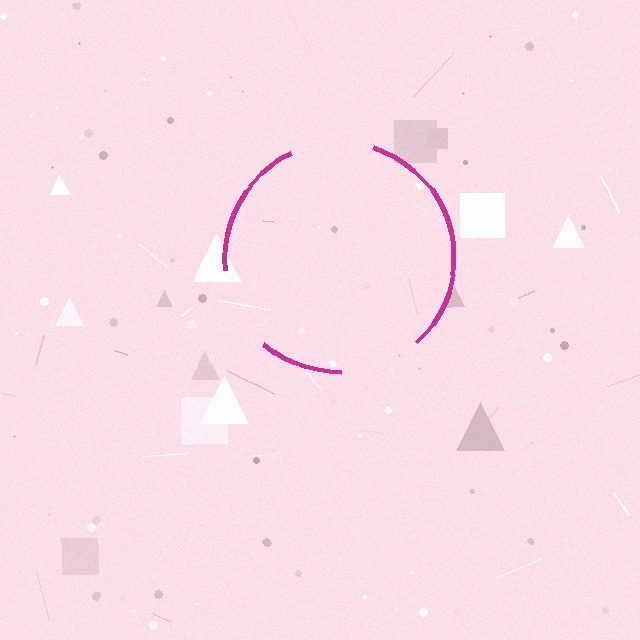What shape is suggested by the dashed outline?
The dashed outline suggests a circle.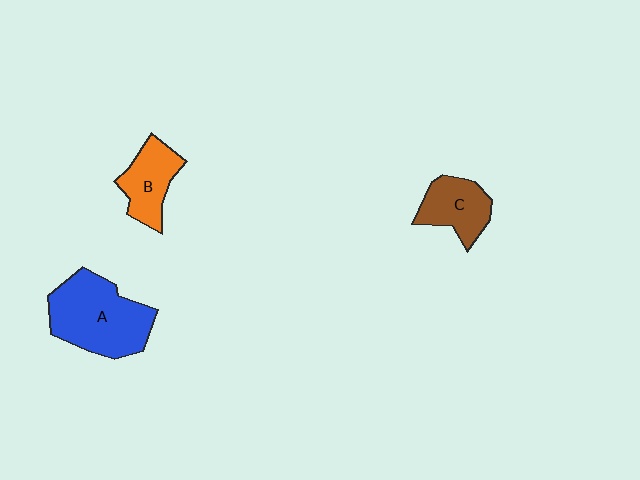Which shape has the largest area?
Shape A (blue).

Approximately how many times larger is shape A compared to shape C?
Approximately 1.9 times.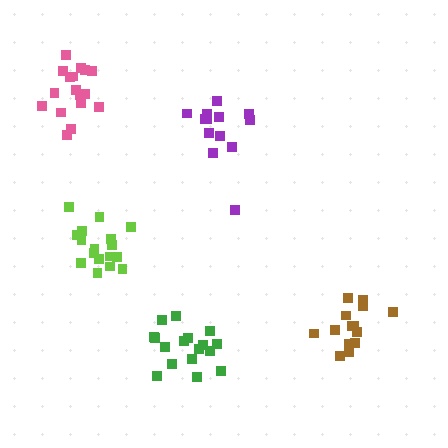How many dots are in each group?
Group 1: 14 dots, Group 2: 17 dots, Group 3: 15 dots, Group 4: 17 dots, Group 5: 17 dots (80 total).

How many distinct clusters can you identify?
There are 5 distinct clusters.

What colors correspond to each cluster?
The clusters are colored: purple, green, brown, lime, pink.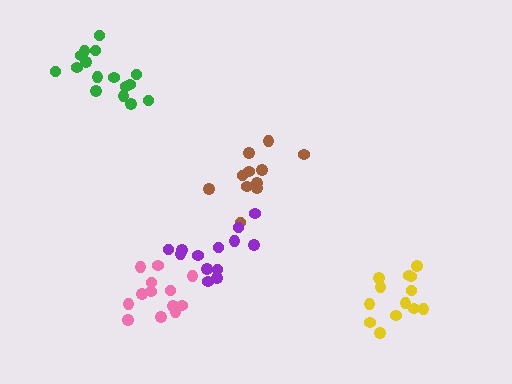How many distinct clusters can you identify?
There are 5 distinct clusters.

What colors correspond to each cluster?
The clusters are colored: brown, green, yellow, pink, purple.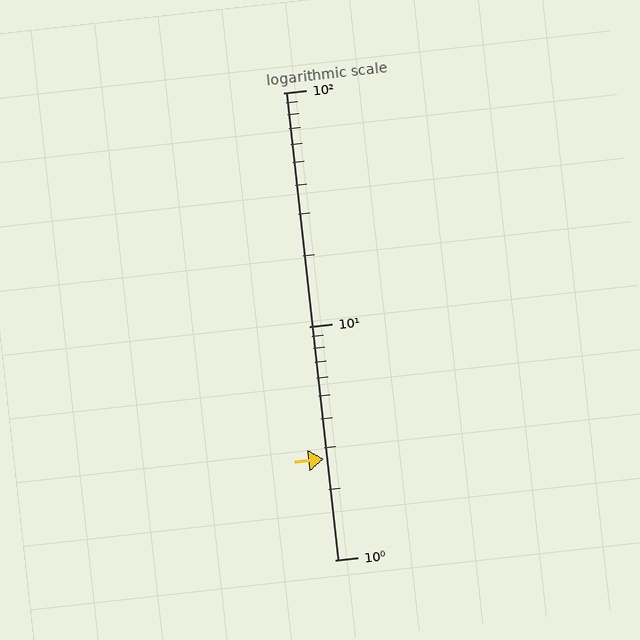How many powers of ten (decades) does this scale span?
The scale spans 2 decades, from 1 to 100.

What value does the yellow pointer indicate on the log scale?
The pointer indicates approximately 2.7.